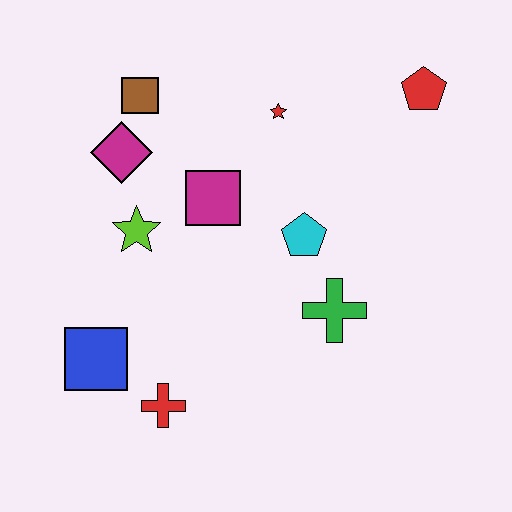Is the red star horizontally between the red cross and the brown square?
No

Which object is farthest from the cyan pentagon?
The blue square is farthest from the cyan pentagon.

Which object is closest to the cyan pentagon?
The green cross is closest to the cyan pentagon.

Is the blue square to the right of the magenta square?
No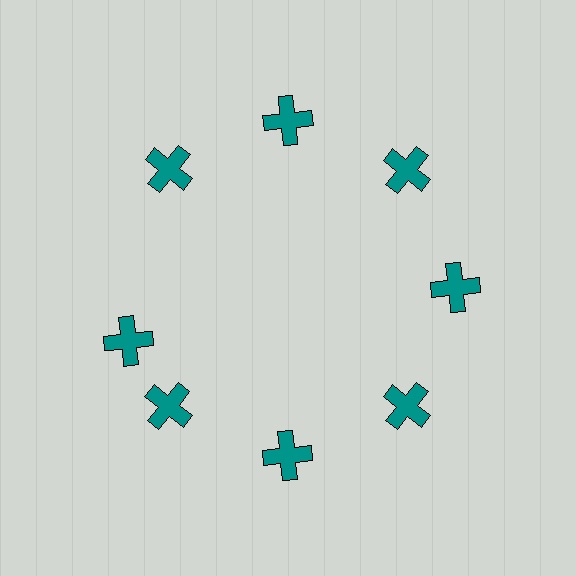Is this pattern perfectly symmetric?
No. The 8 teal crosses are arranged in a ring, but one element near the 9 o'clock position is rotated out of alignment along the ring, breaking the 8-fold rotational symmetry.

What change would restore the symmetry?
The symmetry would be restored by rotating it back into even spacing with its neighbors so that all 8 crosses sit at equal angles and equal distance from the center.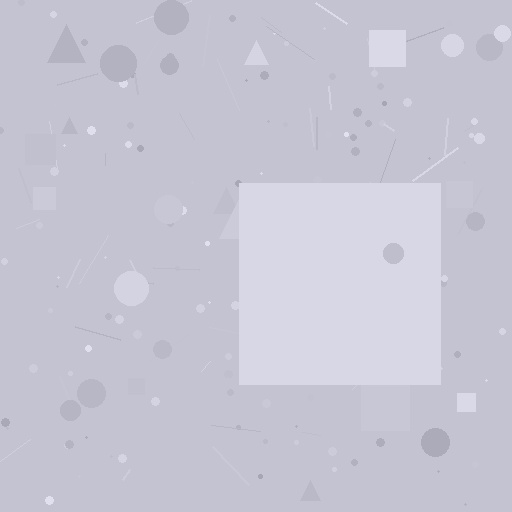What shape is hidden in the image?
A square is hidden in the image.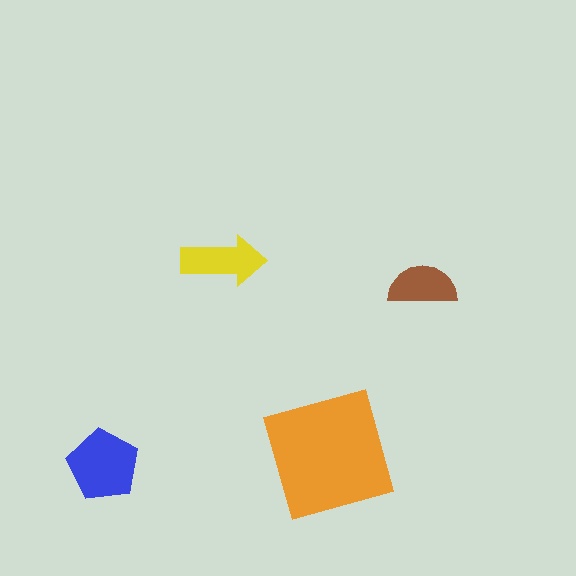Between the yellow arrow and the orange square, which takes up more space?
The orange square.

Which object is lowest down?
The blue pentagon is bottommost.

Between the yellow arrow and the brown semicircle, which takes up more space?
The yellow arrow.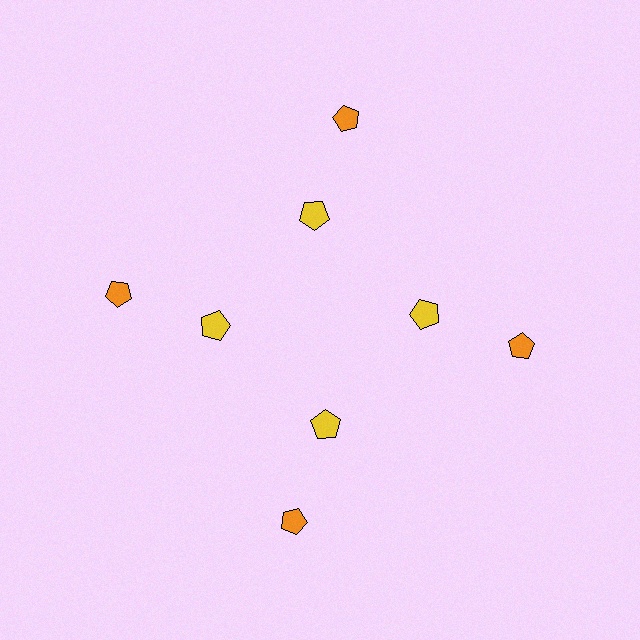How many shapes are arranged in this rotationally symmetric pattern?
There are 8 shapes, arranged in 4 groups of 2.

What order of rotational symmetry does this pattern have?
This pattern has 4-fold rotational symmetry.